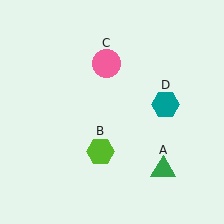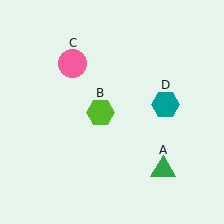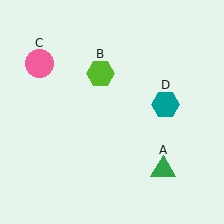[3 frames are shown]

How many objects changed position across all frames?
2 objects changed position: lime hexagon (object B), pink circle (object C).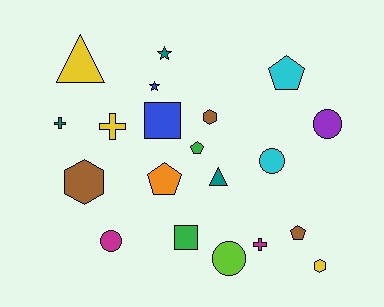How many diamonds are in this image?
There are no diamonds.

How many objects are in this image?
There are 20 objects.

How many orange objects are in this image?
There is 1 orange object.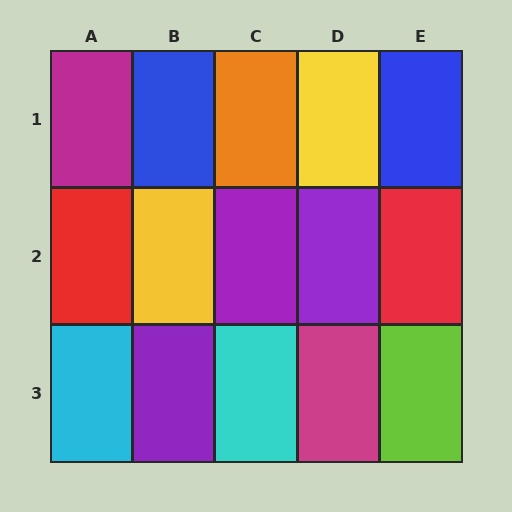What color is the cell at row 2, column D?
Purple.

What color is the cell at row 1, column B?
Blue.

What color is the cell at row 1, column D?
Yellow.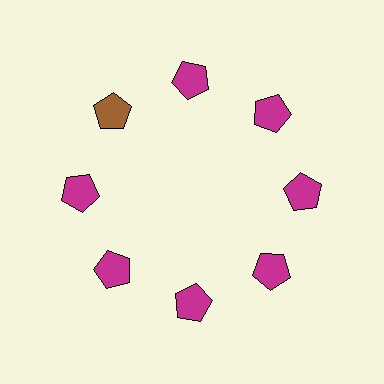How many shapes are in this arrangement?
There are 8 shapes arranged in a ring pattern.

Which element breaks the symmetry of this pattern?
The brown pentagon at roughly the 10 o'clock position breaks the symmetry. All other shapes are magenta pentagons.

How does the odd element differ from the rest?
It has a different color: brown instead of magenta.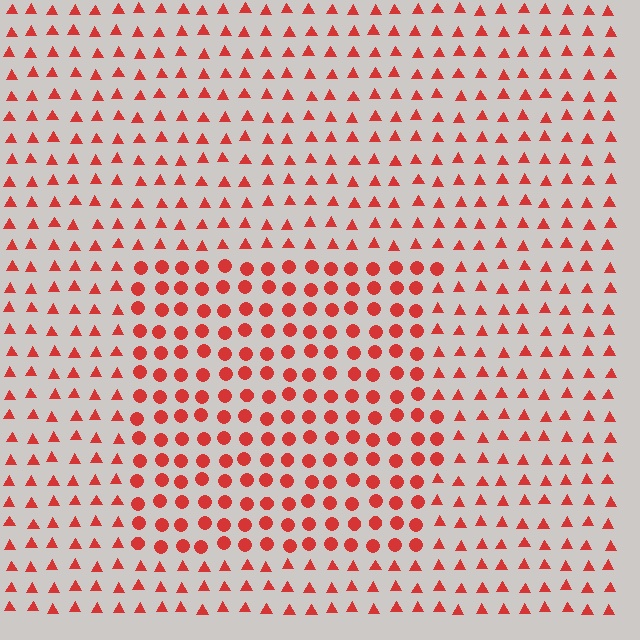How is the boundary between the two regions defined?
The boundary is defined by a change in element shape: circles inside vs. triangles outside. All elements share the same color and spacing.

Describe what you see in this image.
The image is filled with small red elements arranged in a uniform grid. A rectangle-shaped region contains circles, while the surrounding area contains triangles. The boundary is defined purely by the change in element shape.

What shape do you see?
I see a rectangle.